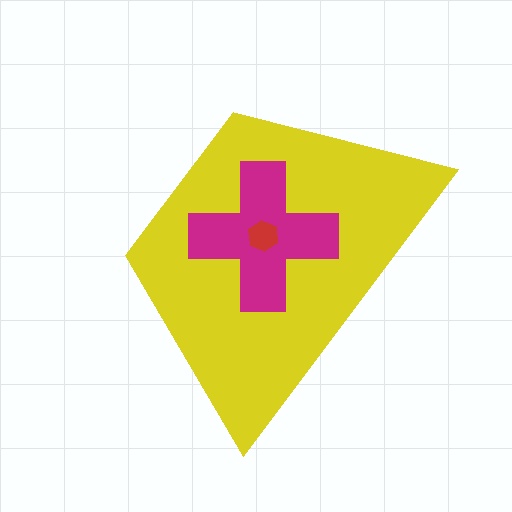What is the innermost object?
The red hexagon.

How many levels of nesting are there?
3.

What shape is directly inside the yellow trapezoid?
The magenta cross.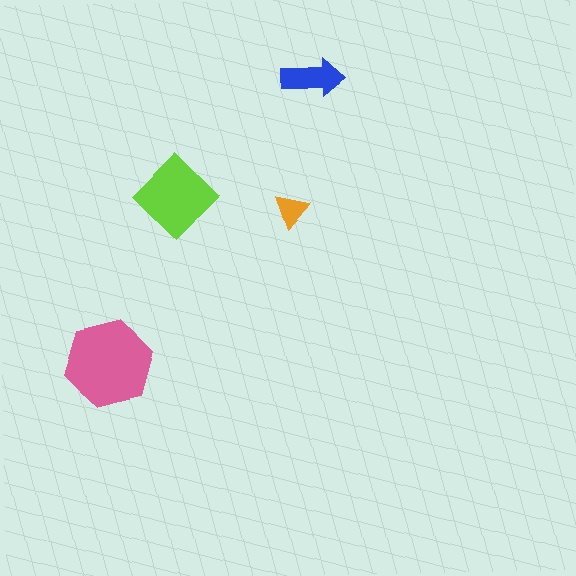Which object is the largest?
The pink hexagon.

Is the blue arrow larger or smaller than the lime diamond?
Smaller.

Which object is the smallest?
The orange triangle.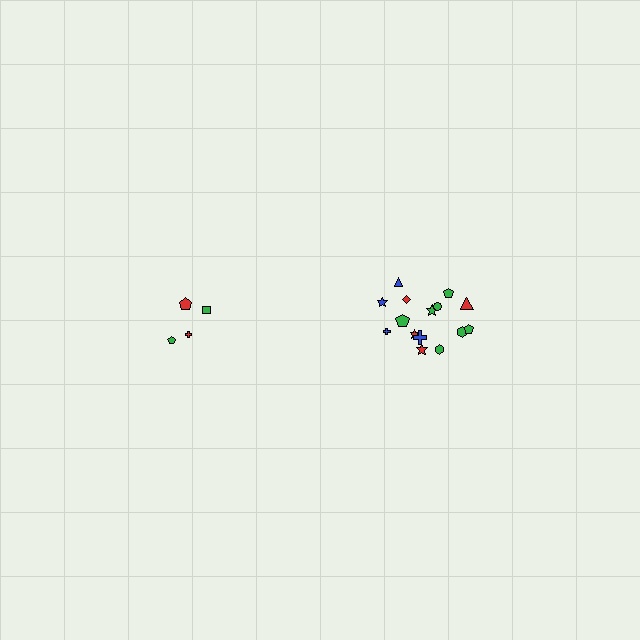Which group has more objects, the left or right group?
The right group.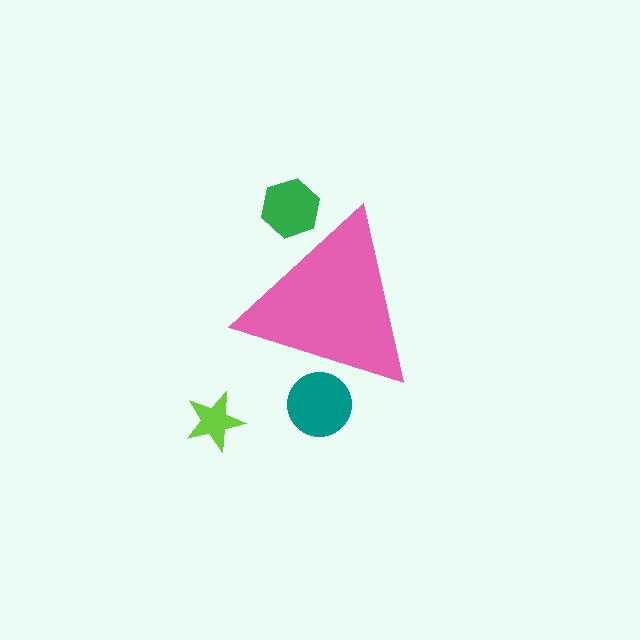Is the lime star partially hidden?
No, the lime star is fully visible.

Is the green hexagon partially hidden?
Yes, the green hexagon is partially hidden behind the pink triangle.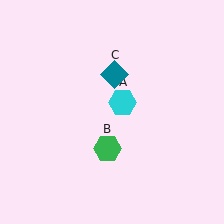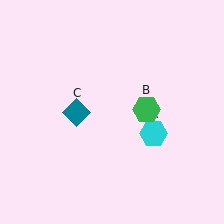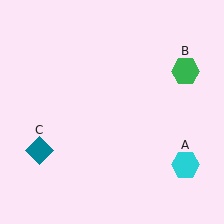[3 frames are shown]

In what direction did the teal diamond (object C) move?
The teal diamond (object C) moved down and to the left.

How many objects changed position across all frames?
3 objects changed position: cyan hexagon (object A), green hexagon (object B), teal diamond (object C).